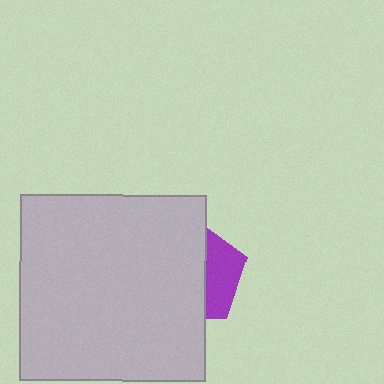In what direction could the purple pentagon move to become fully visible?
The purple pentagon could move right. That would shift it out from behind the light gray square entirely.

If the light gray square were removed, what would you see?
You would see the complete purple pentagon.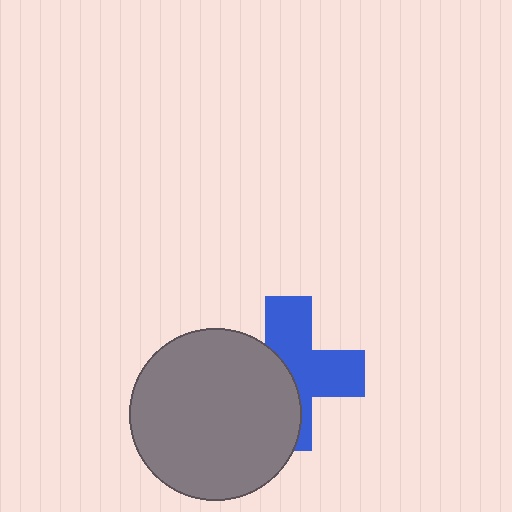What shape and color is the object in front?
The object in front is a gray circle.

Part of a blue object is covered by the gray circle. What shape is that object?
It is a cross.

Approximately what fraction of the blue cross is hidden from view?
Roughly 46% of the blue cross is hidden behind the gray circle.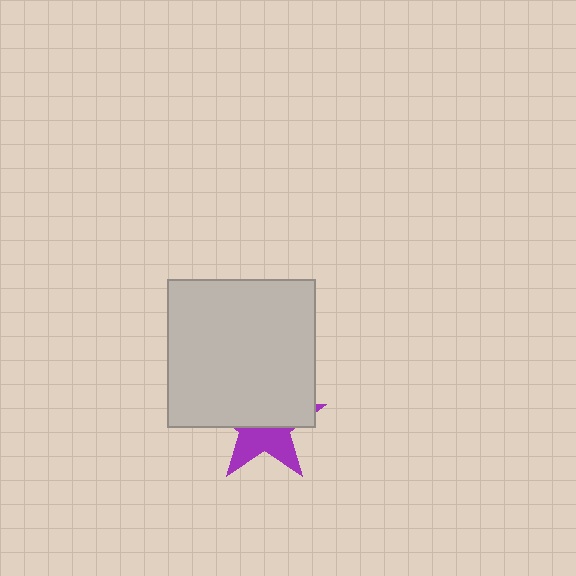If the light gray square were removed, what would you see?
You would see the complete purple star.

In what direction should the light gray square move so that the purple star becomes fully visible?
The light gray square should move up. That is the shortest direction to clear the overlap and leave the purple star fully visible.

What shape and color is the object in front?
The object in front is a light gray square.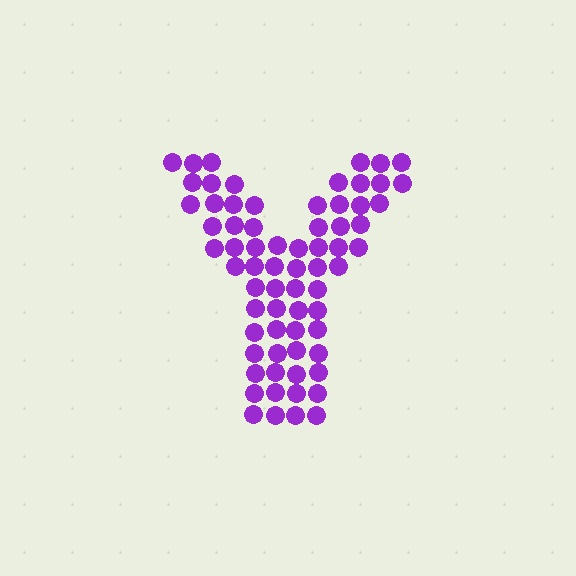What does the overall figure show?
The overall figure shows the letter Y.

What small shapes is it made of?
It is made of small circles.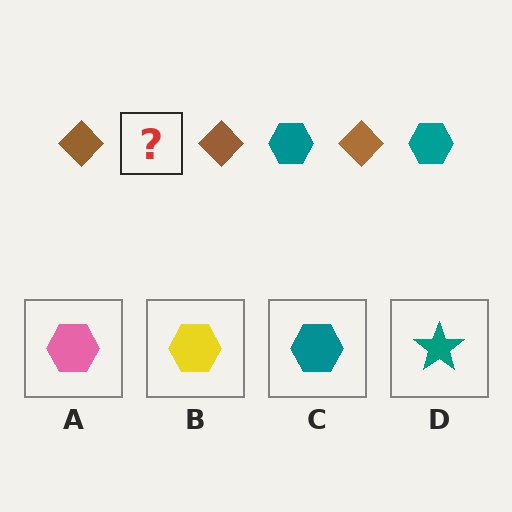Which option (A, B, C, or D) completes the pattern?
C.